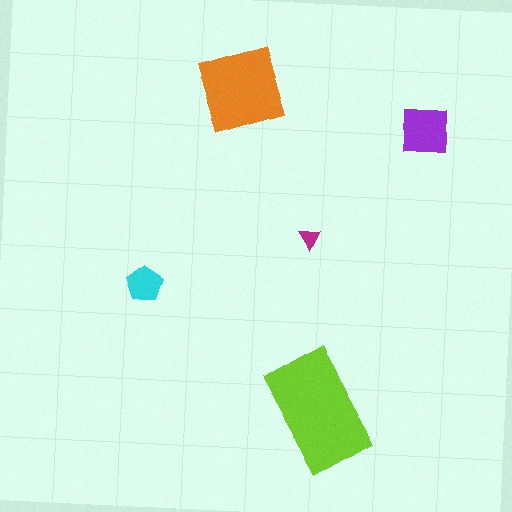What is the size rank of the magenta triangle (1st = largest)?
5th.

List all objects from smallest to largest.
The magenta triangle, the cyan pentagon, the purple square, the orange diamond, the lime rectangle.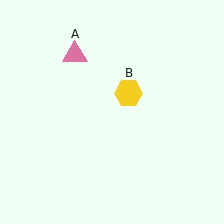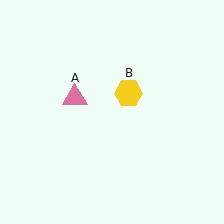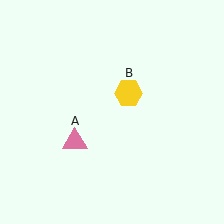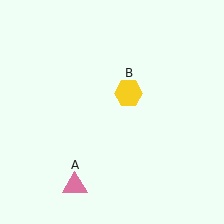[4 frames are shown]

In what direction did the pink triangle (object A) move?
The pink triangle (object A) moved down.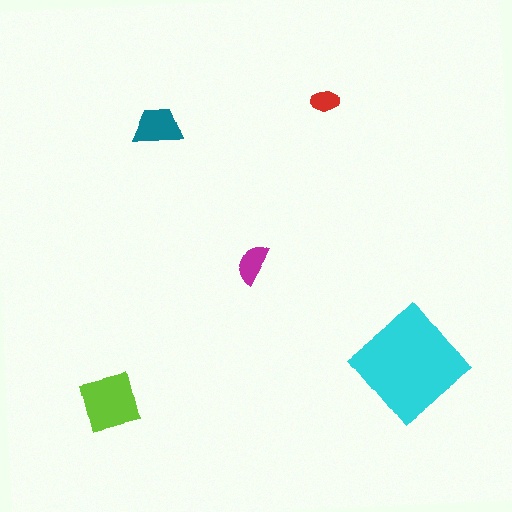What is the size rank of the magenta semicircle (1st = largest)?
4th.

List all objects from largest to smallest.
The cyan diamond, the lime square, the teal trapezoid, the magenta semicircle, the red ellipse.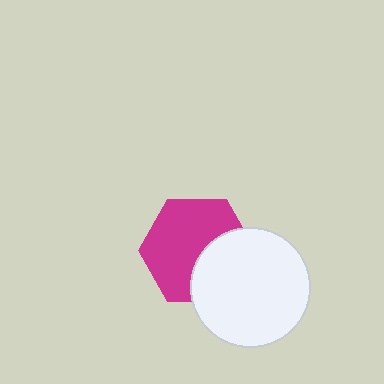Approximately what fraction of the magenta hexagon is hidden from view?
Roughly 36% of the magenta hexagon is hidden behind the white circle.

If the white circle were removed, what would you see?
You would see the complete magenta hexagon.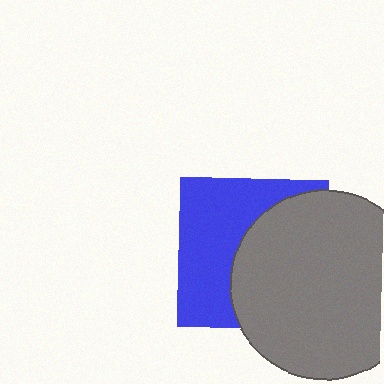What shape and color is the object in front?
The object in front is a gray circle.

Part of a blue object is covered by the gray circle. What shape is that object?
It is a square.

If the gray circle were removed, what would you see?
You would see the complete blue square.